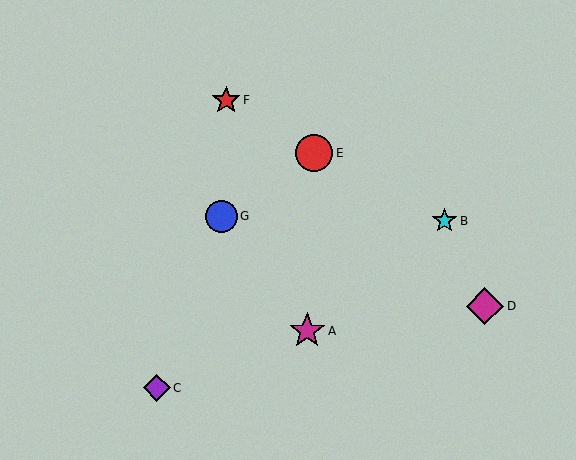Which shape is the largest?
The magenta diamond (labeled D) is the largest.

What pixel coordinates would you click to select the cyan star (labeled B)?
Click at (445, 221) to select the cyan star B.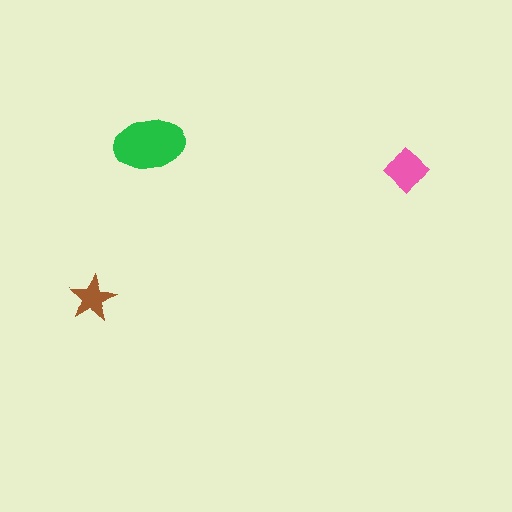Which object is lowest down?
The brown star is bottommost.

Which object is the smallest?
The brown star.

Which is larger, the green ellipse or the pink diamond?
The green ellipse.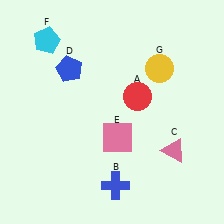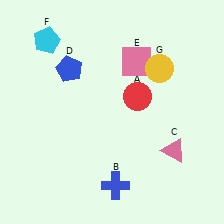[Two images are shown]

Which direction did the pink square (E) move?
The pink square (E) moved up.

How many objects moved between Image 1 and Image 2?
1 object moved between the two images.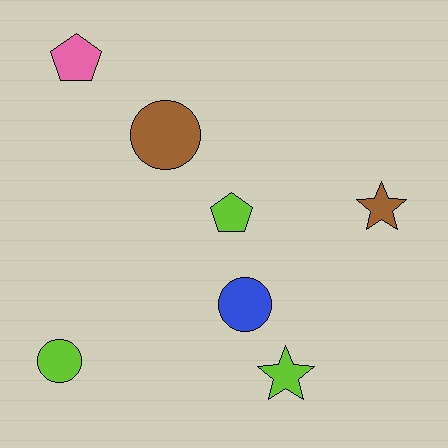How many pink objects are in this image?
There is 1 pink object.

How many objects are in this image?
There are 7 objects.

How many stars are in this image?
There are 2 stars.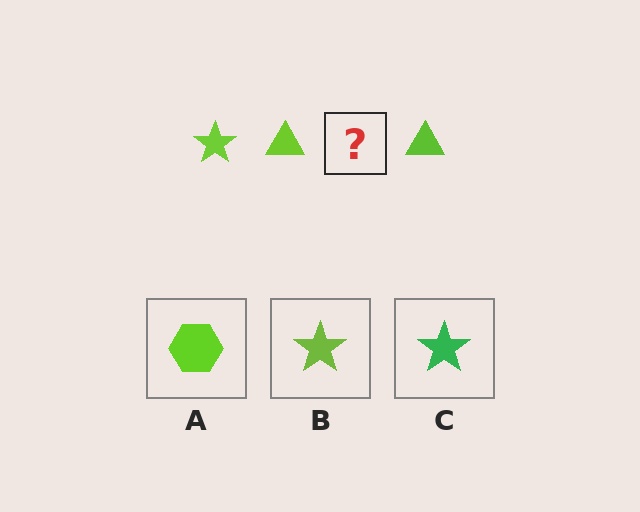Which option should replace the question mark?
Option B.